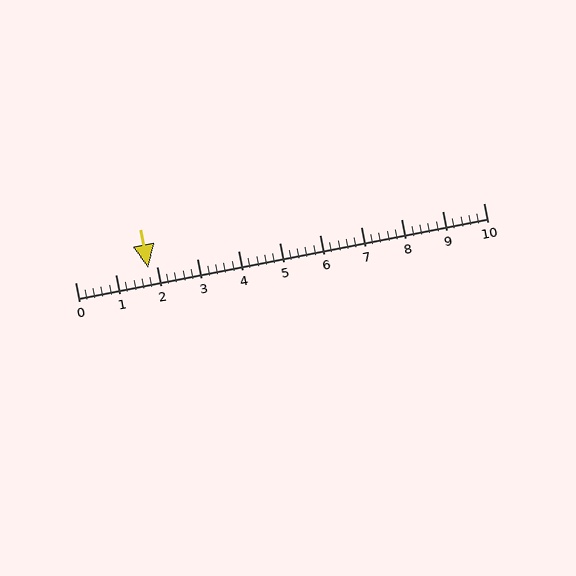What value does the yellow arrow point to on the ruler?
The yellow arrow points to approximately 1.8.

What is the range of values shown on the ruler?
The ruler shows values from 0 to 10.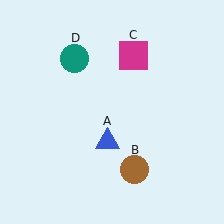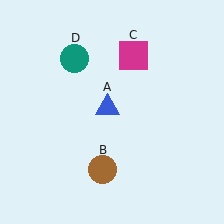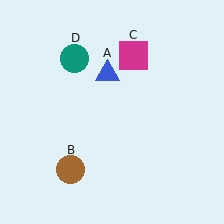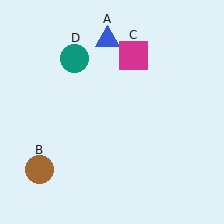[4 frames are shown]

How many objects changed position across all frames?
2 objects changed position: blue triangle (object A), brown circle (object B).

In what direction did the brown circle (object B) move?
The brown circle (object B) moved left.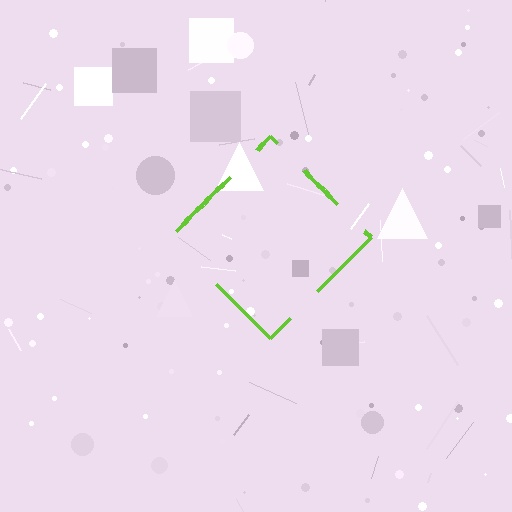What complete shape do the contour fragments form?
The contour fragments form a diamond.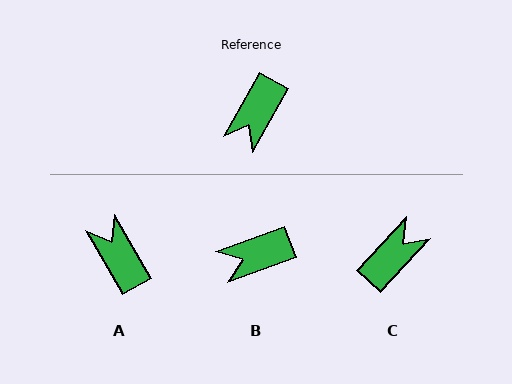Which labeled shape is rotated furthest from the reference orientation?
C, about 166 degrees away.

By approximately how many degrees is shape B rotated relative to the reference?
Approximately 41 degrees clockwise.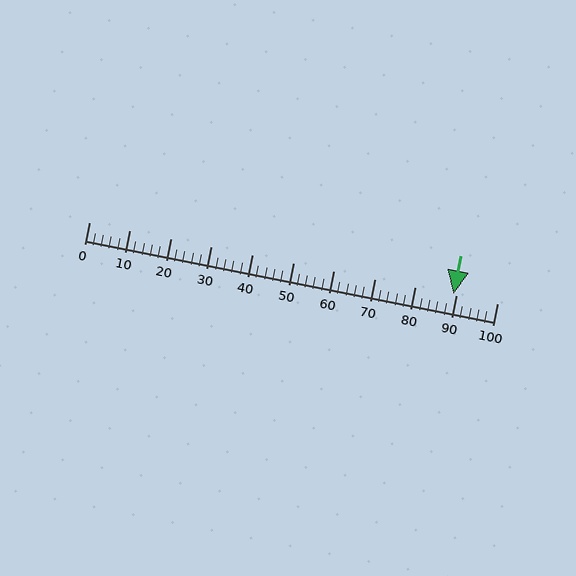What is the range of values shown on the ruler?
The ruler shows values from 0 to 100.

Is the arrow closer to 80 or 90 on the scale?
The arrow is closer to 90.